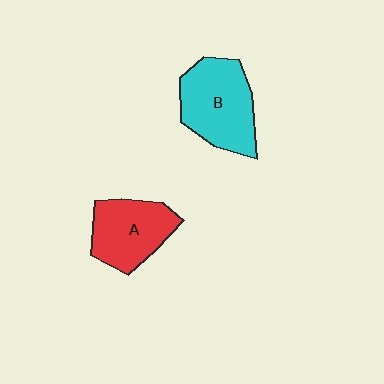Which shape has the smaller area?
Shape A (red).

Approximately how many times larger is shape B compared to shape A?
Approximately 1.2 times.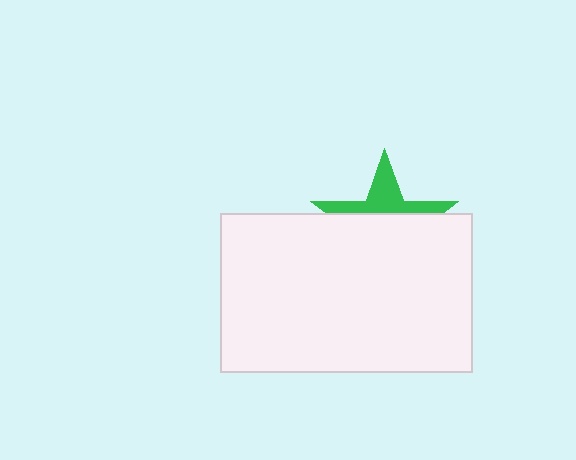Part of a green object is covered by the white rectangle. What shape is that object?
It is a star.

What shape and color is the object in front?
The object in front is a white rectangle.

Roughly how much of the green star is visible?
A small part of it is visible (roughly 36%).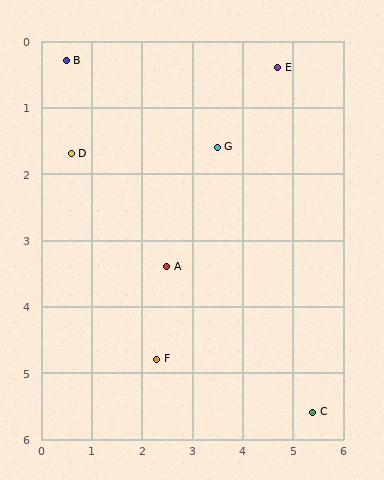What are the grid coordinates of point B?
Point B is at approximately (0.5, 0.3).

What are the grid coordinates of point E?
Point E is at approximately (4.7, 0.4).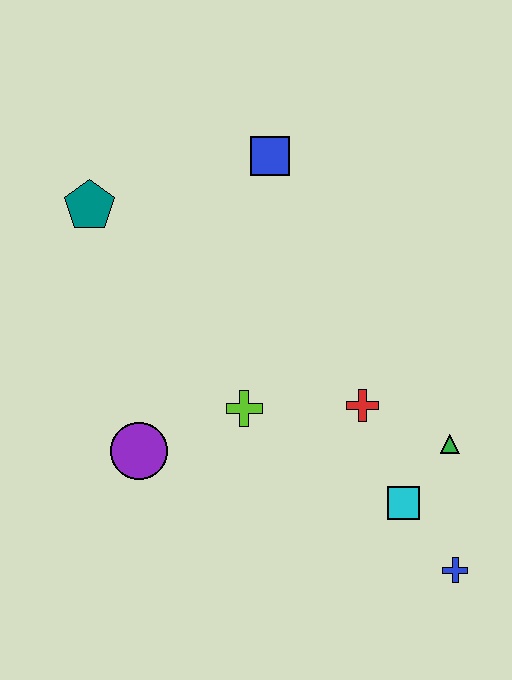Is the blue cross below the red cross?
Yes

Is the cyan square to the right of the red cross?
Yes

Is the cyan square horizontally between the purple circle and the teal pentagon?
No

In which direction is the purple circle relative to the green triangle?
The purple circle is to the left of the green triangle.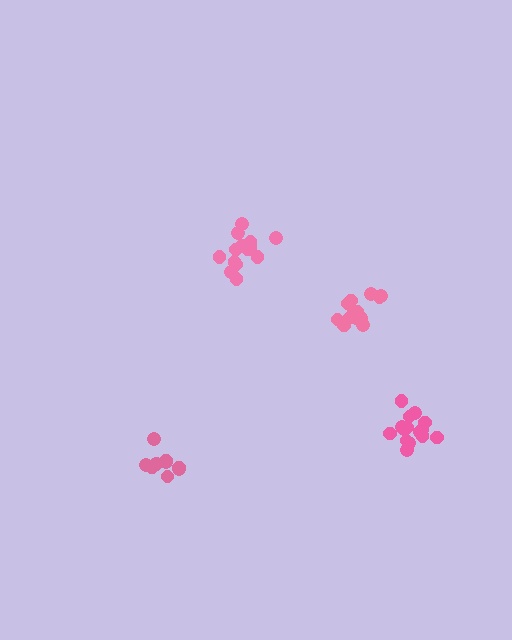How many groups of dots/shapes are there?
There are 4 groups.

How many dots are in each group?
Group 1: 14 dots, Group 2: 14 dots, Group 3: 15 dots, Group 4: 10 dots (53 total).